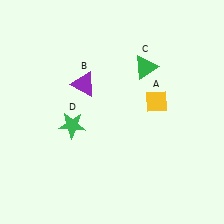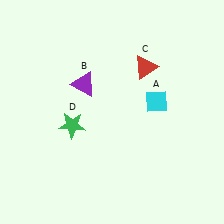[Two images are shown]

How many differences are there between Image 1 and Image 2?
There are 2 differences between the two images.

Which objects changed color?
A changed from yellow to cyan. C changed from green to red.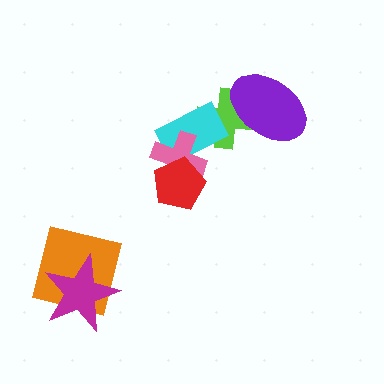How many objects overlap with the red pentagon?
2 objects overlap with the red pentagon.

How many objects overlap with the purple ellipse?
1 object overlaps with the purple ellipse.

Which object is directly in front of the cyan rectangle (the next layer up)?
The pink cross is directly in front of the cyan rectangle.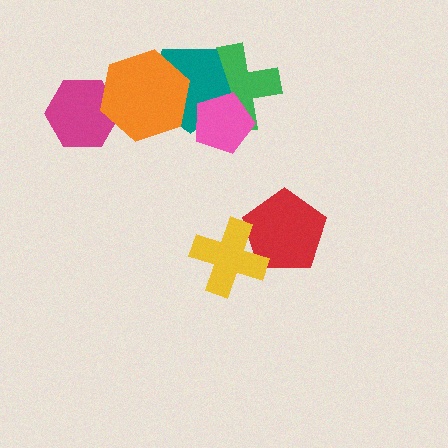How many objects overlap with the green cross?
2 objects overlap with the green cross.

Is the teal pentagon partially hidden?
Yes, it is partially covered by another shape.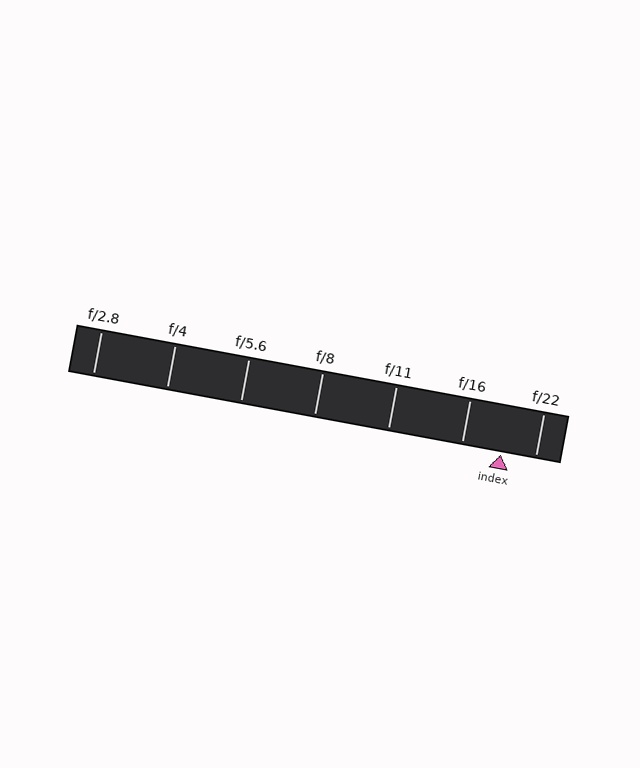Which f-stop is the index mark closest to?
The index mark is closest to f/22.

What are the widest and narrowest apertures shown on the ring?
The widest aperture shown is f/2.8 and the narrowest is f/22.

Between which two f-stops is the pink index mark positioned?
The index mark is between f/16 and f/22.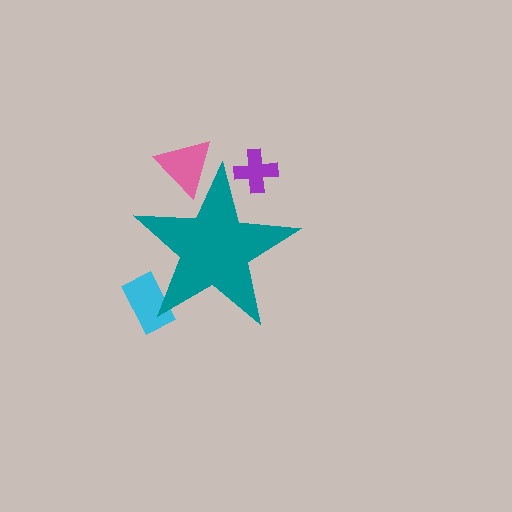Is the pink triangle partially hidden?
Yes, the pink triangle is partially hidden behind the teal star.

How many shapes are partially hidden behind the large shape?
3 shapes are partially hidden.